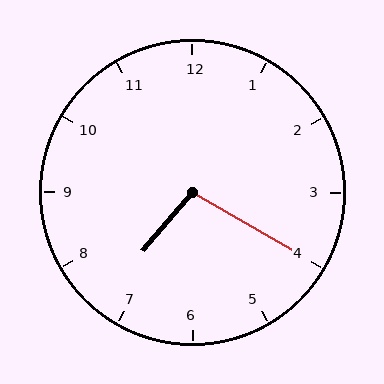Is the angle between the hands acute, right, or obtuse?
It is obtuse.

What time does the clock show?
7:20.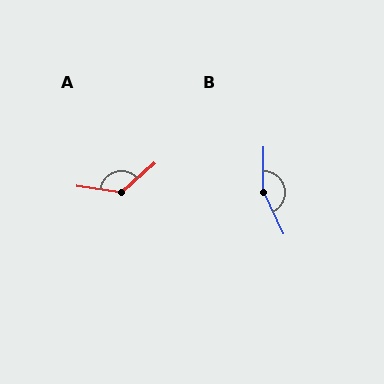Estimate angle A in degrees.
Approximately 131 degrees.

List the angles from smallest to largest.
A (131°), B (154°).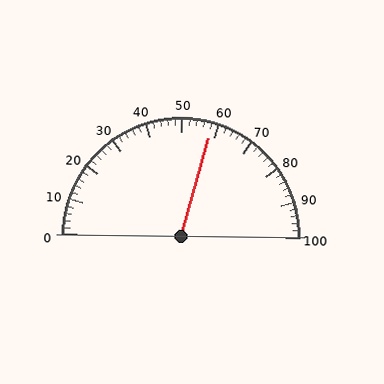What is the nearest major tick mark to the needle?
The nearest major tick mark is 60.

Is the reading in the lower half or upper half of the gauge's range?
The reading is in the upper half of the range (0 to 100).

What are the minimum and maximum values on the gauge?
The gauge ranges from 0 to 100.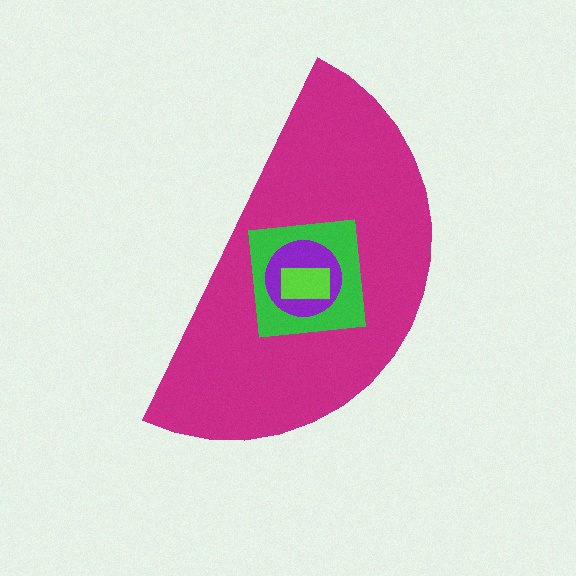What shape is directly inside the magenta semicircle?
The green square.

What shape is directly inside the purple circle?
The lime rectangle.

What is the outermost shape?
The magenta semicircle.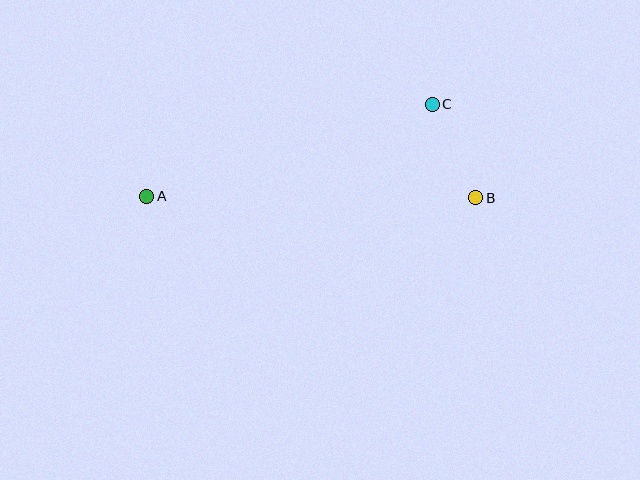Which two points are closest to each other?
Points B and C are closest to each other.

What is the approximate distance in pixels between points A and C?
The distance between A and C is approximately 300 pixels.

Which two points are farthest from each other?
Points A and B are farthest from each other.